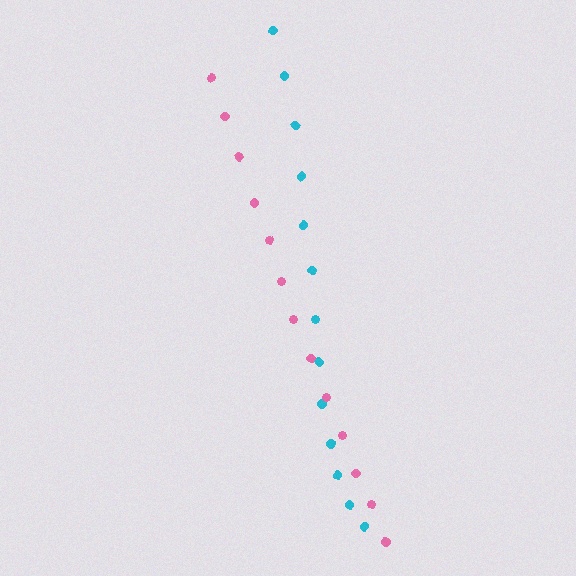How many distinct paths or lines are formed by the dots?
There are 2 distinct paths.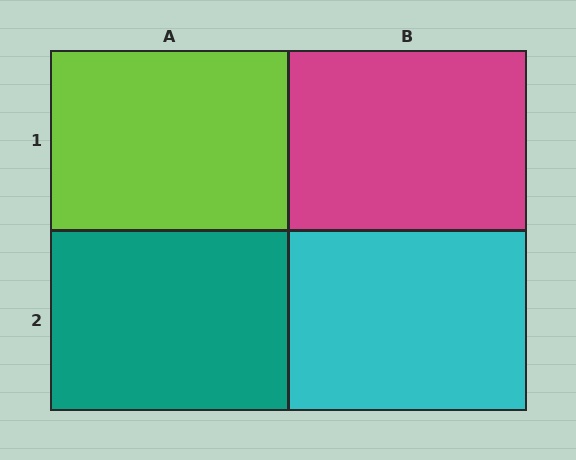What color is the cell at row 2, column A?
Teal.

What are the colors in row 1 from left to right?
Lime, magenta.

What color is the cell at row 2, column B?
Cyan.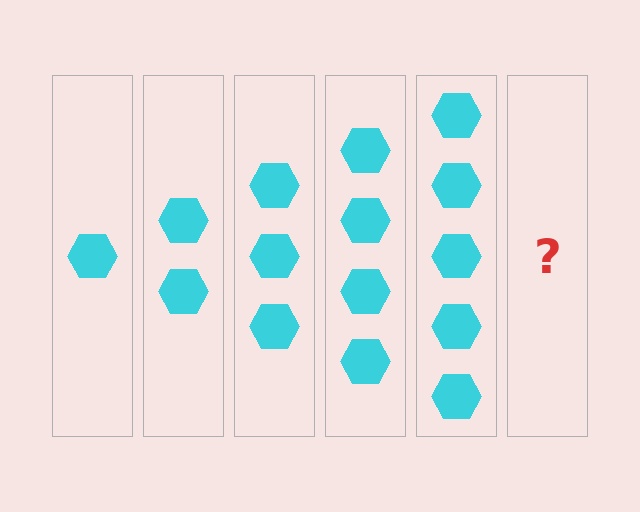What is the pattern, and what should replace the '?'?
The pattern is that each step adds one more hexagon. The '?' should be 6 hexagons.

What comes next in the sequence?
The next element should be 6 hexagons.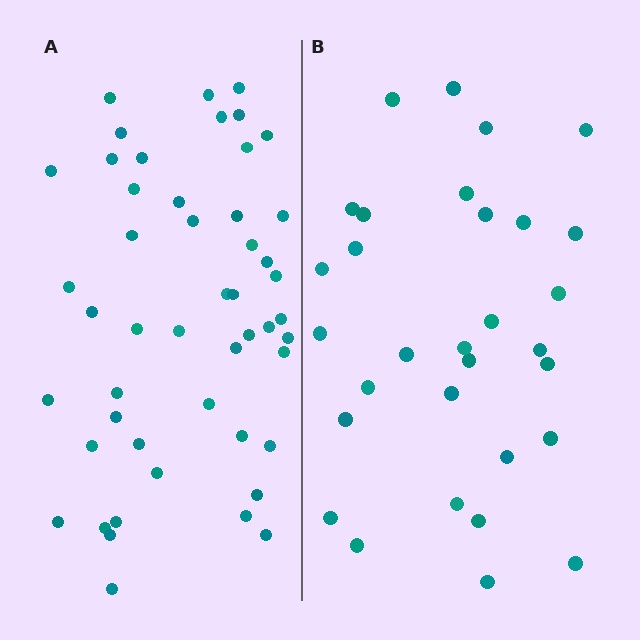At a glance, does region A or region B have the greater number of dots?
Region A (the left region) has more dots.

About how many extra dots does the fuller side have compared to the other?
Region A has approximately 20 more dots than region B.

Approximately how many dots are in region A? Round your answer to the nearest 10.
About 50 dots. (The exact count is 49, which rounds to 50.)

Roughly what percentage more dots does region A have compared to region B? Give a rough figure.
About 60% more.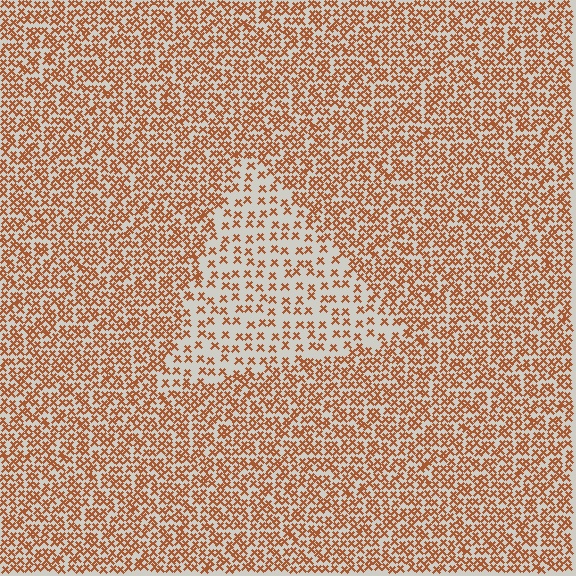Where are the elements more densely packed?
The elements are more densely packed outside the triangle boundary.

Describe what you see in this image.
The image contains small brown elements arranged at two different densities. A triangle-shaped region is visible where the elements are less densely packed than the surrounding area.